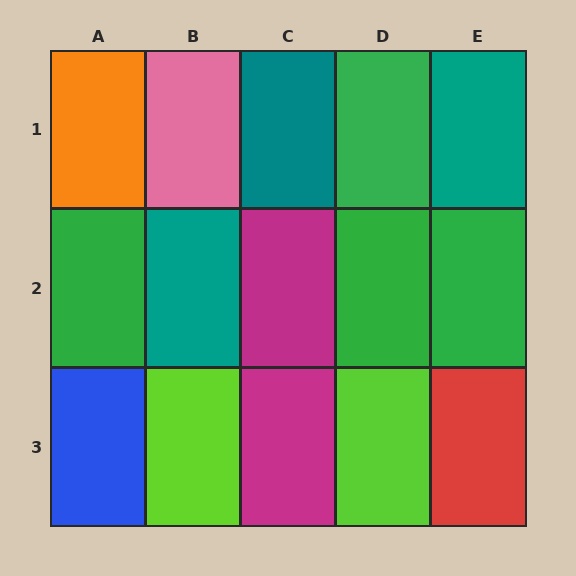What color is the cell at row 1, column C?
Teal.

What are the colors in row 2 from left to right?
Green, teal, magenta, green, green.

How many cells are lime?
2 cells are lime.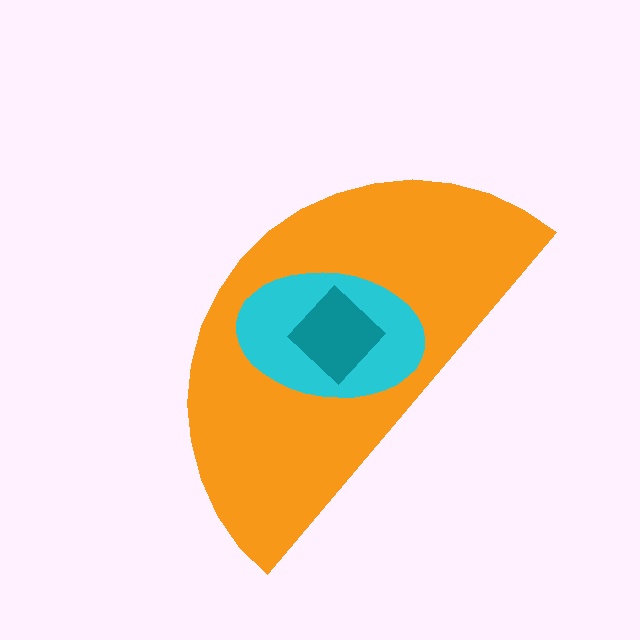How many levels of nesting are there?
3.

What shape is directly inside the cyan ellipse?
The teal diamond.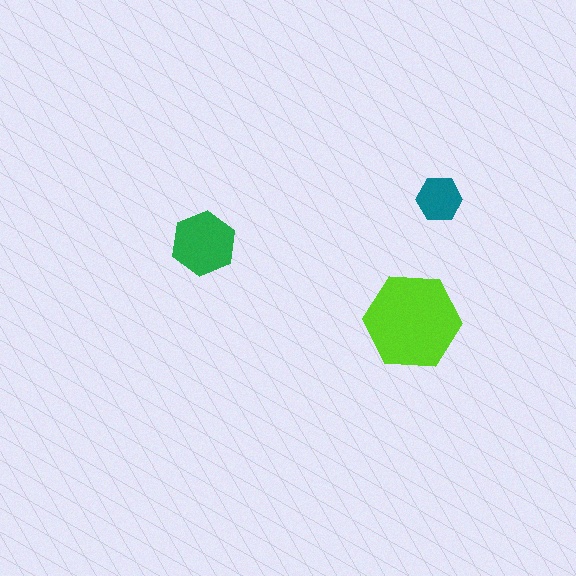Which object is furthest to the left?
The green hexagon is leftmost.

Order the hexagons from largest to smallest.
the lime one, the green one, the teal one.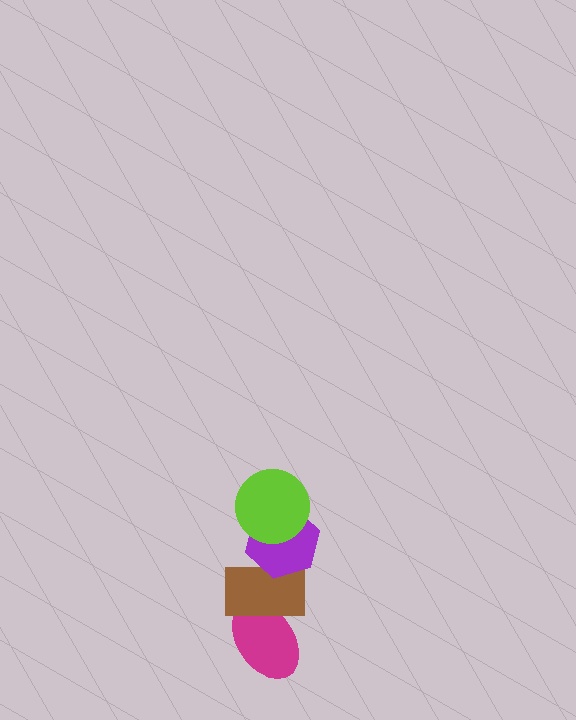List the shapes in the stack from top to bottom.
From top to bottom: the lime circle, the purple hexagon, the brown rectangle, the magenta ellipse.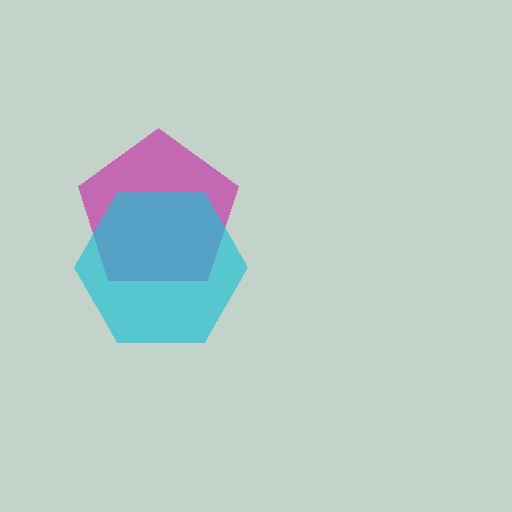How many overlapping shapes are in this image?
There are 2 overlapping shapes in the image.